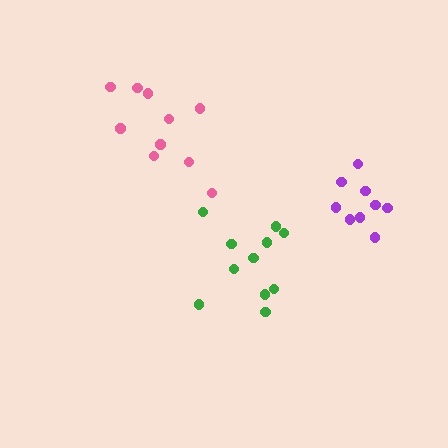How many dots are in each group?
Group 1: 11 dots, Group 2: 10 dots, Group 3: 9 dots (30 total).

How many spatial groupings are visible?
There are 3 spatial groupings.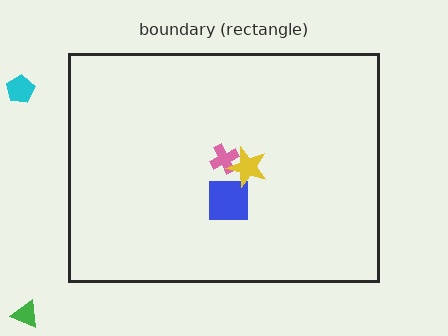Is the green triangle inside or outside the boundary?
Outside.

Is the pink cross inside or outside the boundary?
Inside.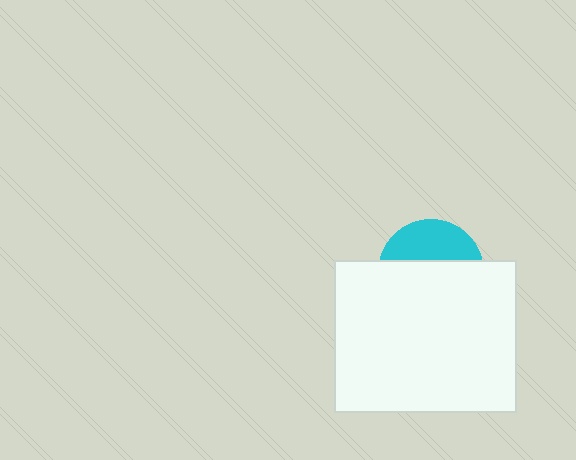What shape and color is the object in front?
The object in front is a white rectangle.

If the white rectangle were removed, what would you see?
You would see the complete cyan circle.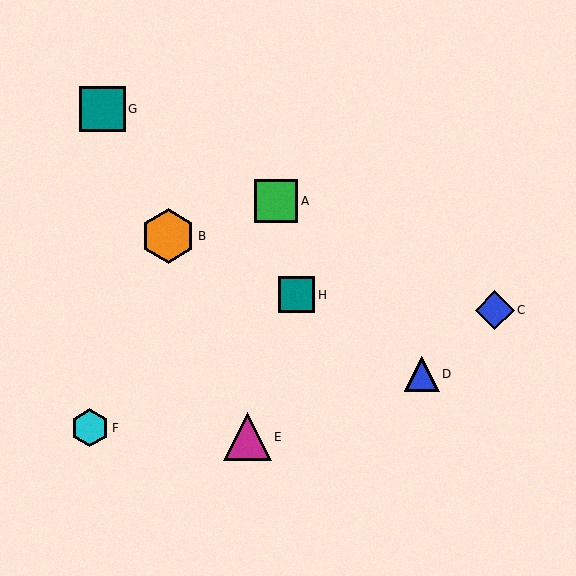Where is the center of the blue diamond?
The center of the blue diamond is at (495, 310).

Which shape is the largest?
The orange hexagon (labeled B) is the largest.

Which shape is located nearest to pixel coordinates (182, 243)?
The orange hexagon (labeled B) at (168, 236) is nearest to that location.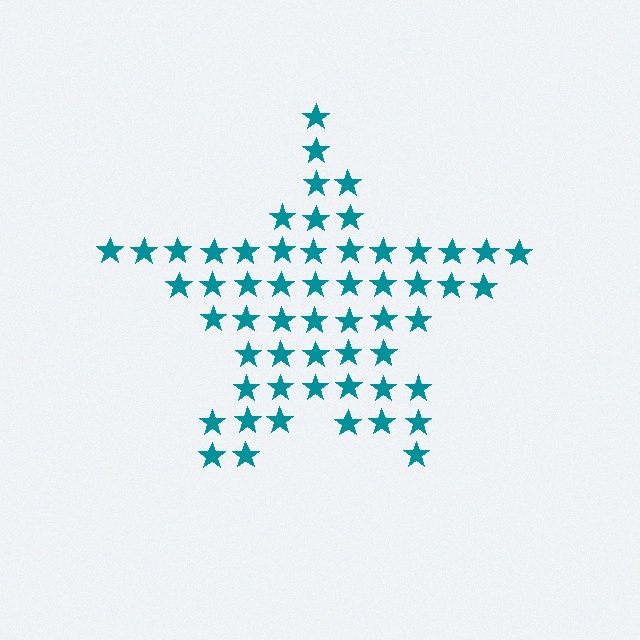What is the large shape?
The large shape is a star.